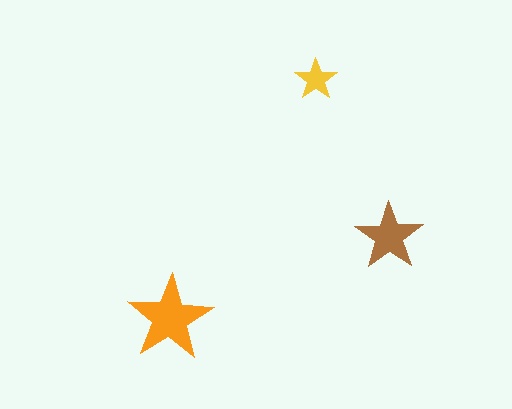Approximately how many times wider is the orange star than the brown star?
About 1.5 times wider.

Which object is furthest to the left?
The orange star is leftmost.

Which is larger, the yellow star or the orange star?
The orange one.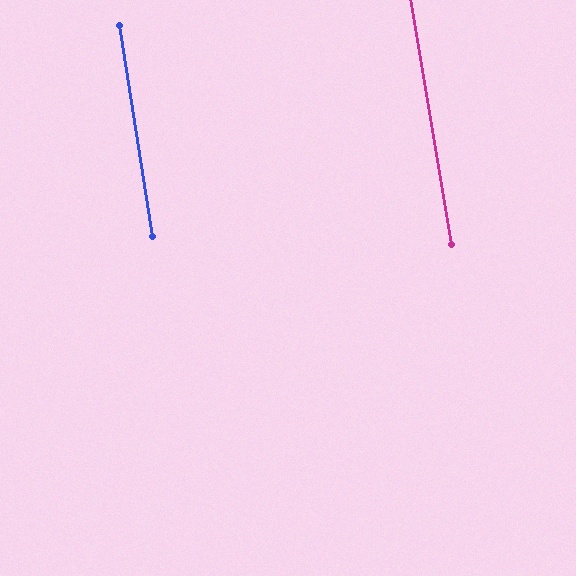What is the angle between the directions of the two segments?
Approximately 0 degrees.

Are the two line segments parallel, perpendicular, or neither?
Parallel — their directions differ by only 0.5°.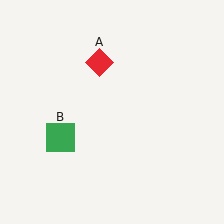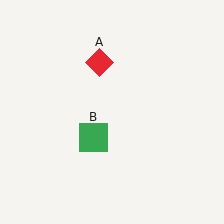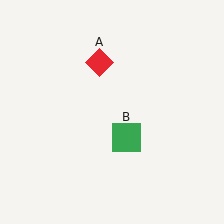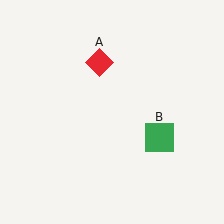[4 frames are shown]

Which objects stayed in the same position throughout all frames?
Red diamond (object A) remained stationary.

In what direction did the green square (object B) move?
The green square (object B) moved right.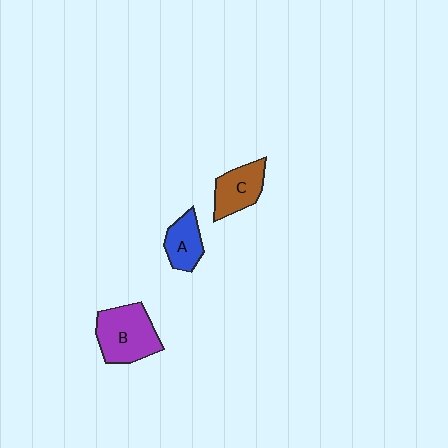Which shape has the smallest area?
Shape A (blue).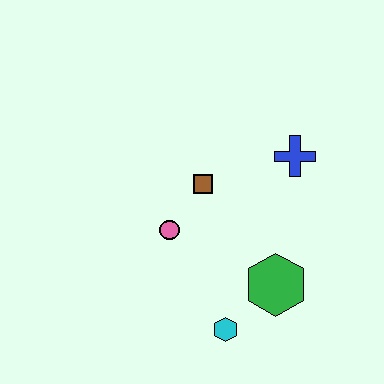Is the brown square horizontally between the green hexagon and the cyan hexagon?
No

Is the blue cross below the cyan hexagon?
No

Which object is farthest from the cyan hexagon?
The blue cross is farthest from the cyan hexagon.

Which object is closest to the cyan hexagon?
The green hexagon is closest to the cyan hexagon.